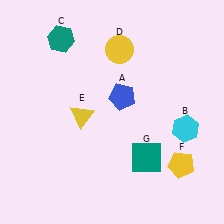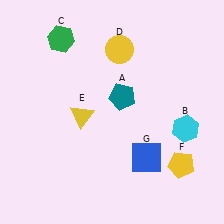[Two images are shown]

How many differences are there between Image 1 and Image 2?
There are 3 differences between the two images.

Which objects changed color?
A changed from blue to teal. C changed from teal to green. G changed from teal to blue.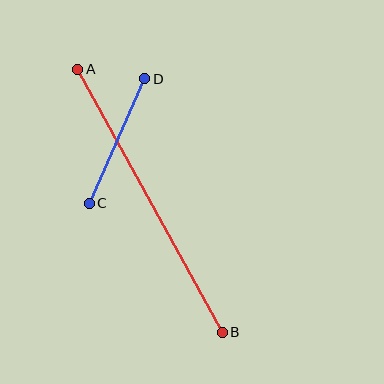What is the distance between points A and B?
The distance is approximately 300 pixels.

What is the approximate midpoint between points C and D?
The midpoint is at approximately (117, 141) pixels.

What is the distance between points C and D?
The distance is approximately 136 pixels.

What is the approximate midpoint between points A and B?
The midpoint is at approximately (150, 201) pixels.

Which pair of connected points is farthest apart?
Points A and B are farthest apart.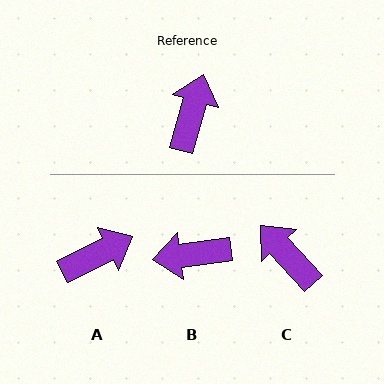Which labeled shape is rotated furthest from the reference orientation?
B, about 114 degrees away.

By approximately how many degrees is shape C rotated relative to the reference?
Approximately 58 degrees counter-clockwise.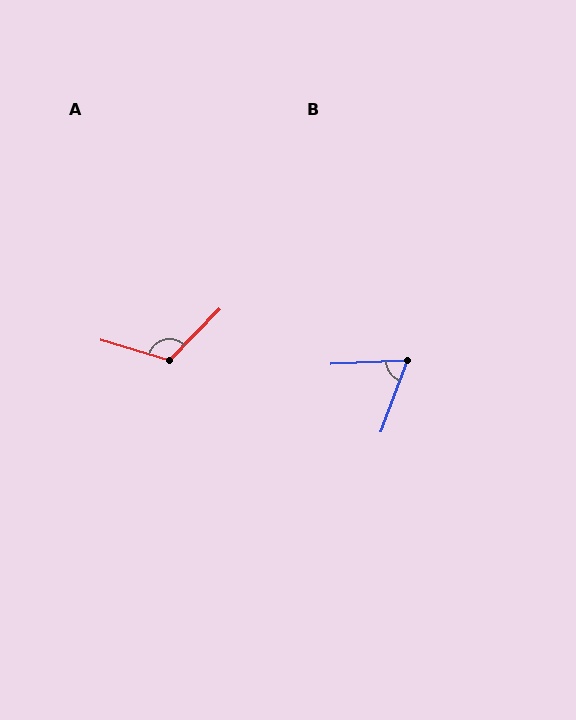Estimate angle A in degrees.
Approximately 118 degrees.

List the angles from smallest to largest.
B (67°), A (118°).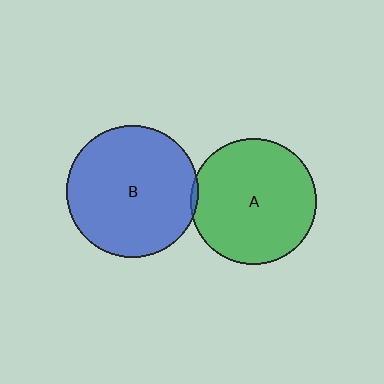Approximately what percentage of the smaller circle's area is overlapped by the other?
Approximately 5%.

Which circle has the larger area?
Circle B (blue).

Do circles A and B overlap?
Yes.